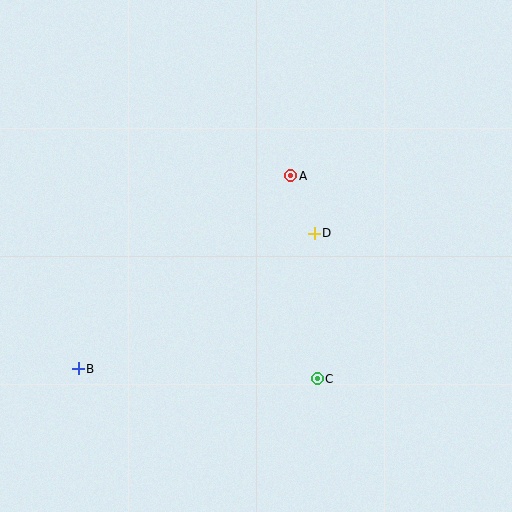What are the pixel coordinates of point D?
Point D is at (314, 233).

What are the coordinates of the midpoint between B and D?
The midpoint between B and D is at (196, 301).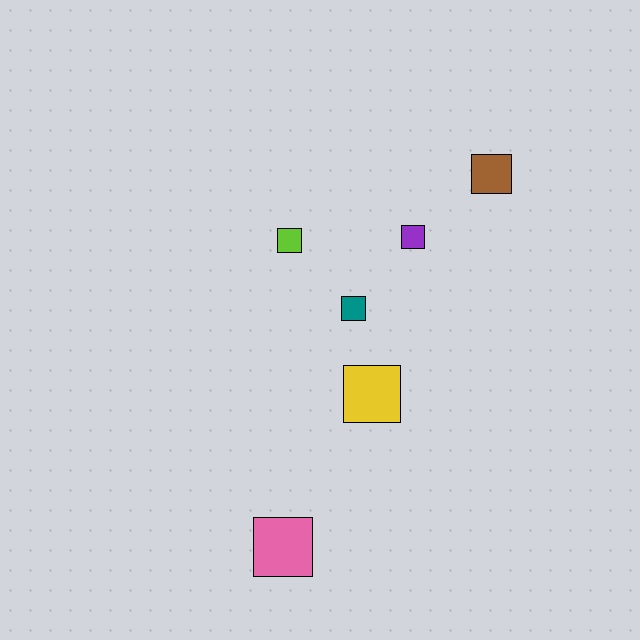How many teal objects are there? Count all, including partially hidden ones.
There is 1 teal object.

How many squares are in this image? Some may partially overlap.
There are 6 squares.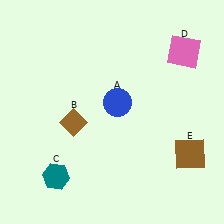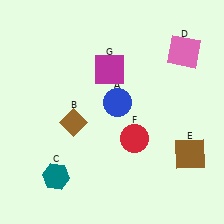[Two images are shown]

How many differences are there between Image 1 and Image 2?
There are 2 differences between the two images.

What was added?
A red circle (F), a magenta square (G) were added in Image 2.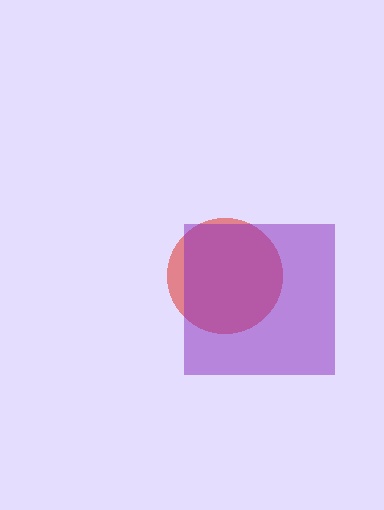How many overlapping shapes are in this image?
There are 2 overlapping shapes in the image.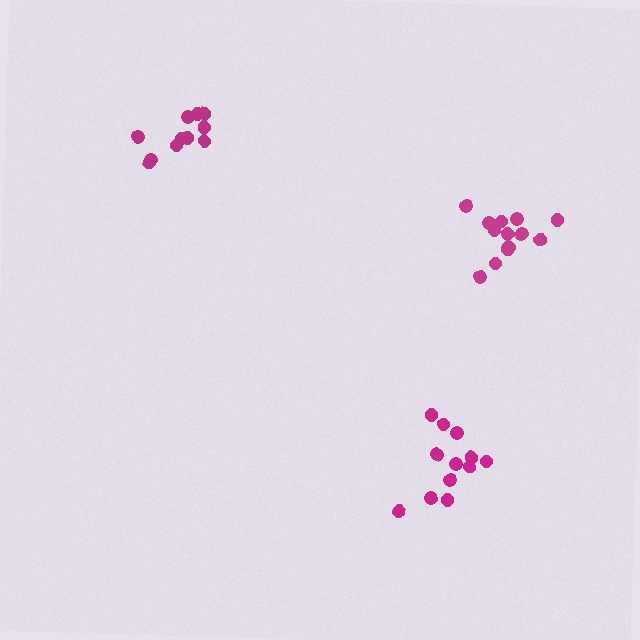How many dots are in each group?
Group 1: 11 dots, Group 2: 12 dots, Group 3: 13 dots (36 total).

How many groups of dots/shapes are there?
There are 3 groups.